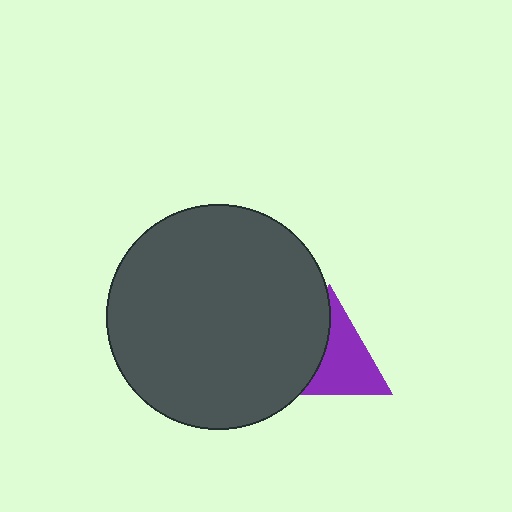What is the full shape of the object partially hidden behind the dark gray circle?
The partially hidden object is a purple triangle.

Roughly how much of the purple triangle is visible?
About half of it is visible (roughly 59%).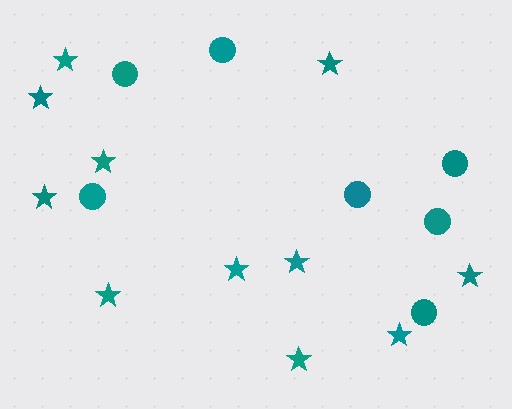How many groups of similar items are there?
There are 2 groups: one group of stars (11) and one group of circles (7).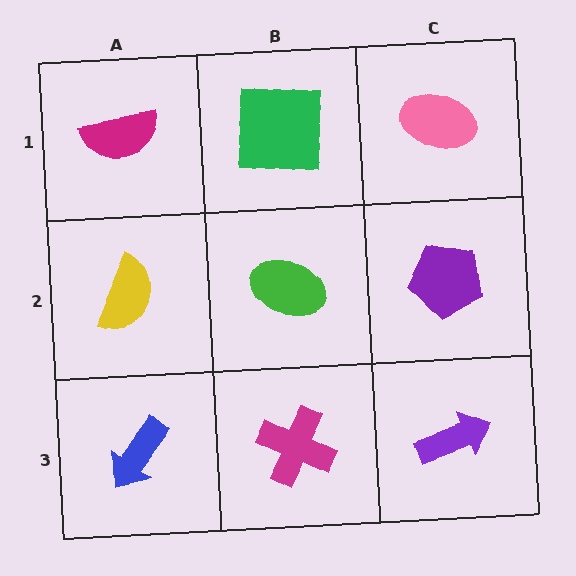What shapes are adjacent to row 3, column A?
A yellow semicircle (row 2, column A), a magenta cross (row 3, column B).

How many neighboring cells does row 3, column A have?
2.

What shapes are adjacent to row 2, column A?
A magenta semicircle (row 1, column A), a blue arrow (row 3, column A), a green ellipse (row 2, column B).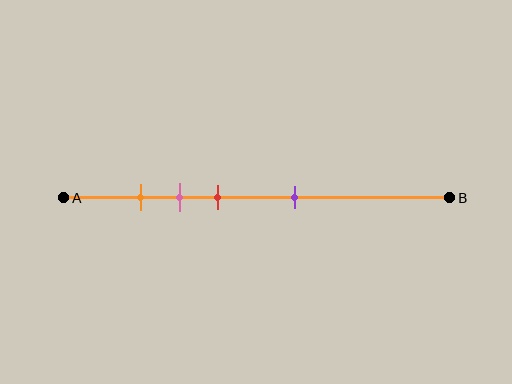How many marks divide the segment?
There are 4 marks dividing the segment.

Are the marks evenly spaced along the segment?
No, the marks are not evenly spaced.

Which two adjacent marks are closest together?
The orange and pink marks are the closest adjacent pair.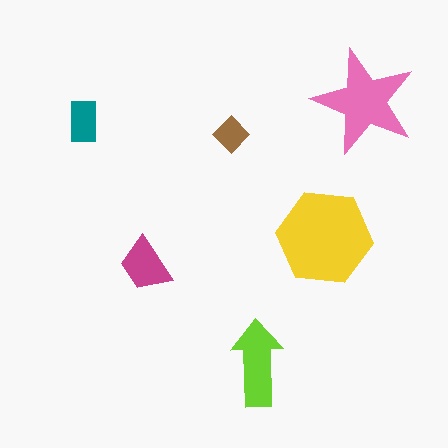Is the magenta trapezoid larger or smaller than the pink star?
Smaller.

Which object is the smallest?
The brown diamond.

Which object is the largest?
The yellow hexagon.